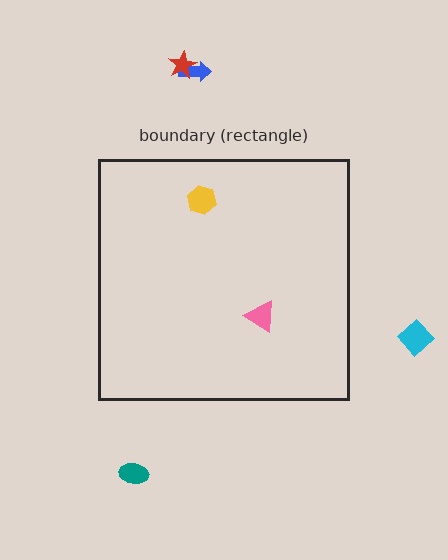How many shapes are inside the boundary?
2 inside, 4 outside.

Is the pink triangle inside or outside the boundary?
Inside.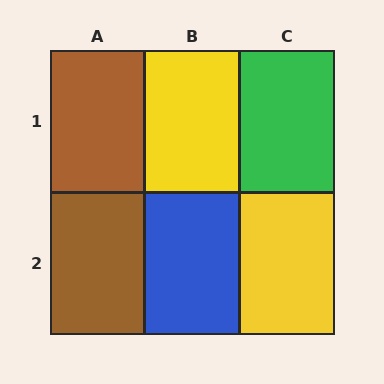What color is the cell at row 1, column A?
Brown.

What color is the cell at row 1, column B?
Yellow.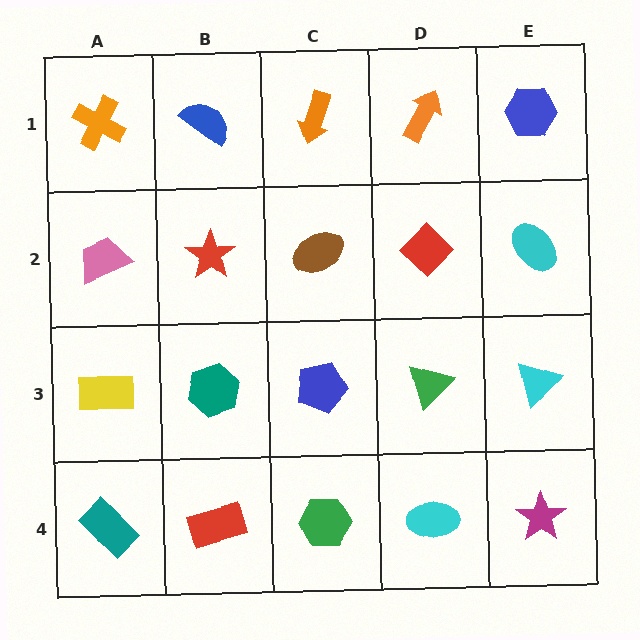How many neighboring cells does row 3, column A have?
3.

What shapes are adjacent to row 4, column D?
A green triangle (row 3, column D), a green hexagon (row 4, column C), a magenta star (row 4, column E).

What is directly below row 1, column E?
A cyan ellipse.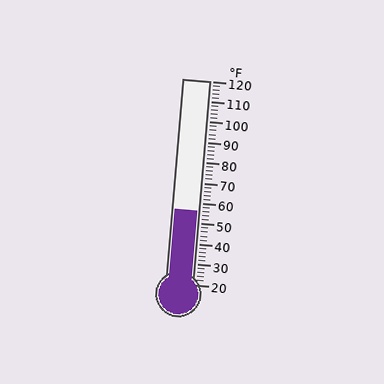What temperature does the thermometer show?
The thermometer shows approximately 56°F.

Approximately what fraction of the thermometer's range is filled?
The thermometer is filled to approximately 35% of its range.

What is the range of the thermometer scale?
The thermometer scale ranges from 20°F to 120°F.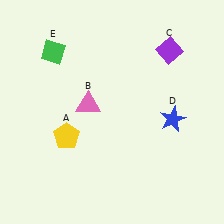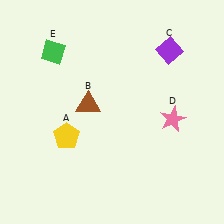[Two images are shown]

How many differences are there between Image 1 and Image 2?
There are 2 differences between the two images.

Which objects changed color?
B changed from pink to brown. D changed from blue to pink.